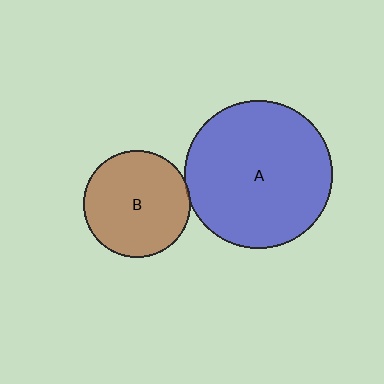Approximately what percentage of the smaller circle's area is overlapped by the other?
Approximately 5%.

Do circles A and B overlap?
Yes.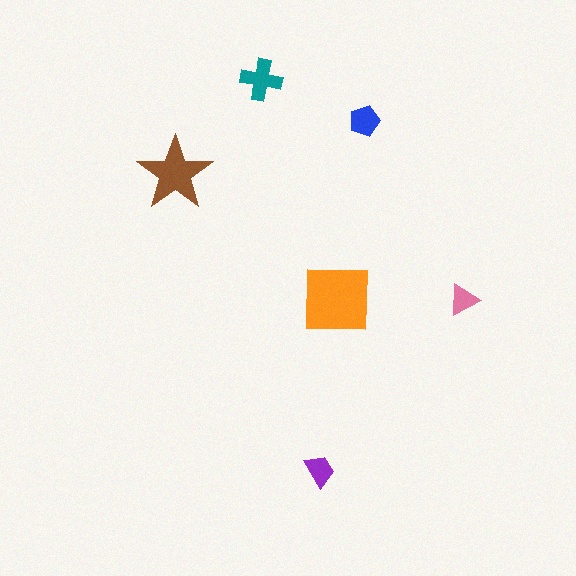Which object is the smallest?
The pink triangle.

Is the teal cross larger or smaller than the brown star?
Smaller.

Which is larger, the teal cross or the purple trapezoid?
The teal cross.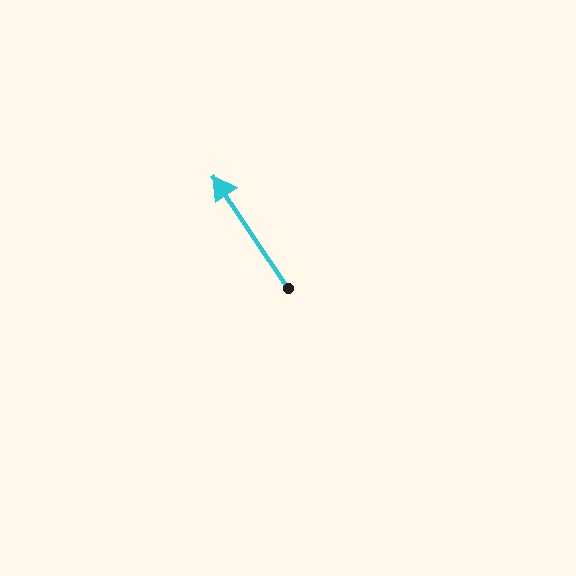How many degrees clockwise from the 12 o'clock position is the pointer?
Approximately 326 degrees.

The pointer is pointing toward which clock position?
Roughly 11 o'clock.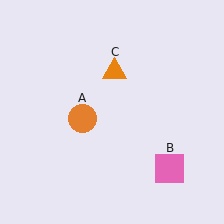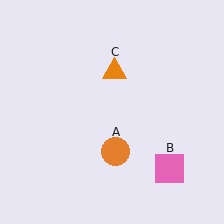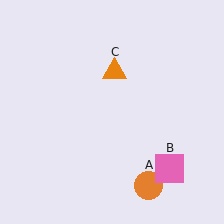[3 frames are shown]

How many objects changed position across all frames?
1 object changed position: orange circle (object A).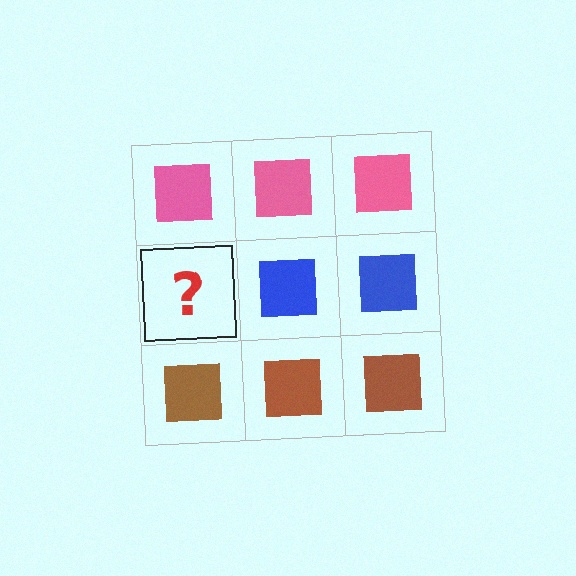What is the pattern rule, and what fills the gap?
The rule is that each row has a consistent color. The gap should be filled with a blue square.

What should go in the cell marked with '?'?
The missing cell should contain a blue square.